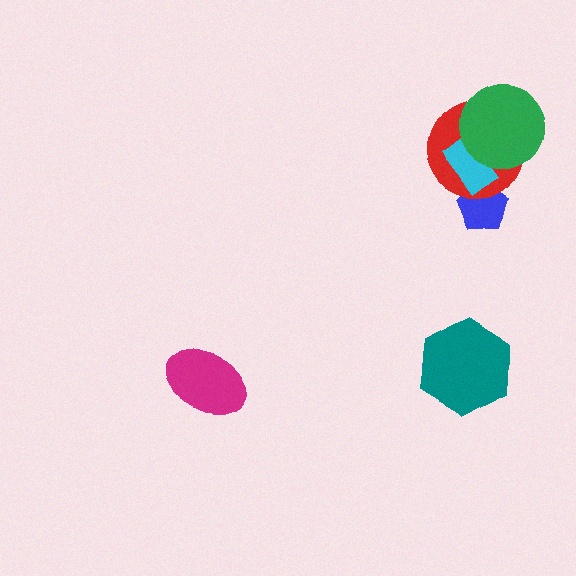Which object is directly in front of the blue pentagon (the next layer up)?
The red circle is directly in front of the blue pentagon.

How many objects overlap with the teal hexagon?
0 objects overlap with the teal hexagon.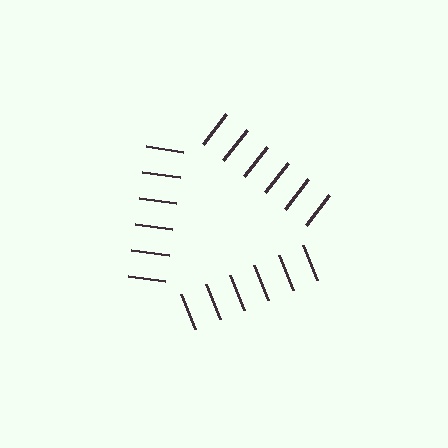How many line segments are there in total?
18 — 6 along each of the 3 edges.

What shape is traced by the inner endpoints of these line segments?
An illusory triangle — the line segments terminate on its edges but no continuous stroke is drawn.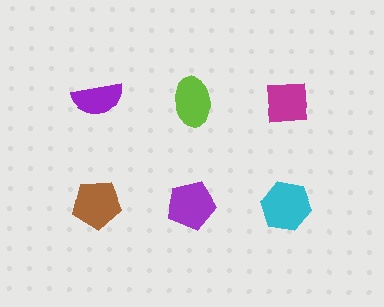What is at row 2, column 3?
A cyan hexagon.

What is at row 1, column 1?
A purple semicircle.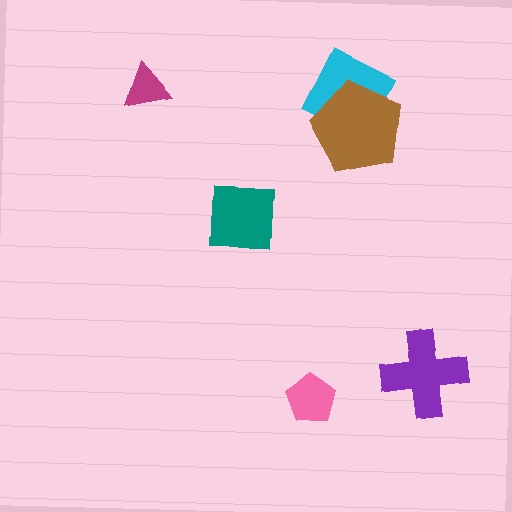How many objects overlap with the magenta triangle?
0 objects overlap with the magenta triangle.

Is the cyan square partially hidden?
Yes, it is partially covered by another shape.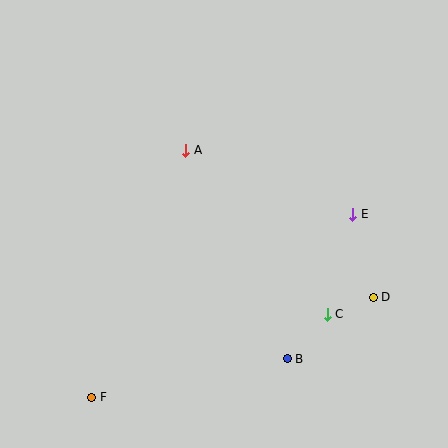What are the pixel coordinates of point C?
Point C is at (327, 314).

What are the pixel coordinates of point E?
Point E is at (353, 214).